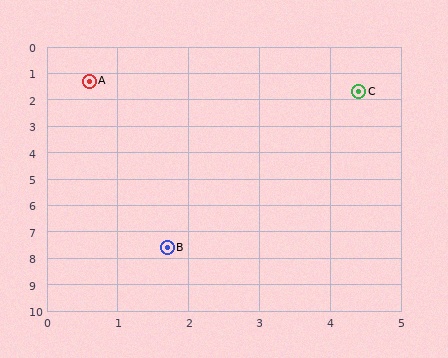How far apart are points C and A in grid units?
Points C and A are about 3.8 grid units apart.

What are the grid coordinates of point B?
Point B is at approximately (1.7, 7.6).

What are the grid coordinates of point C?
Point C is at approximately (4.4, 1.7).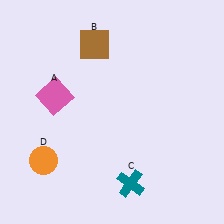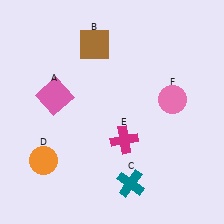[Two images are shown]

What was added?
A magenta cross (E), a pink circle (F) were added in Image 2.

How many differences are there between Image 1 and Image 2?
There are 2 differences between the two images.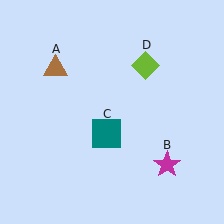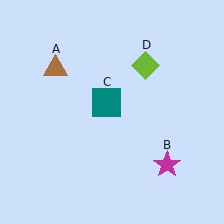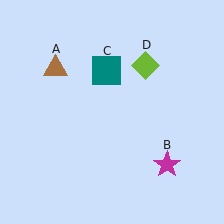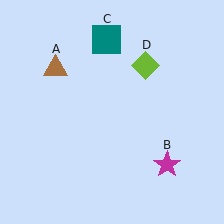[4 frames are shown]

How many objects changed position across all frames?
1 object changed position: teal square (object C).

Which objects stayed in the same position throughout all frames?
Brown triangle (object A) and magenta star (object B) and lime diamond (object D) remained stationary.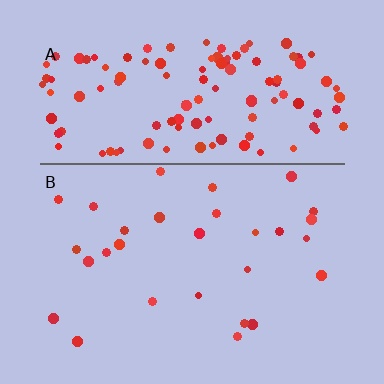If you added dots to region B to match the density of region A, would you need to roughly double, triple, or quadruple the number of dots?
Approximately quadruple.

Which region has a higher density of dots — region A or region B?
A (the top).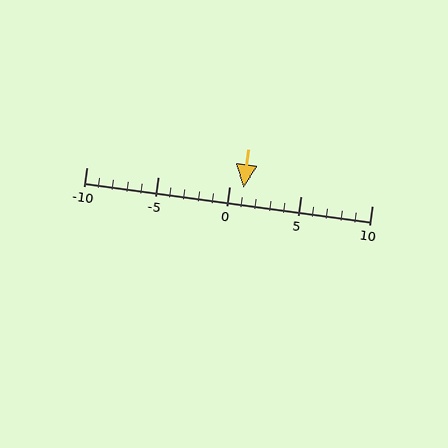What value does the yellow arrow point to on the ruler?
The yellow arrow points to approximately 1.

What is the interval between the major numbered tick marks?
The major tick marks are spaced 5 units apart.